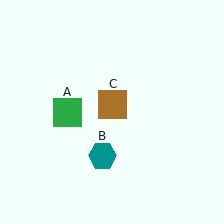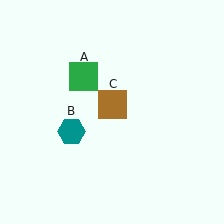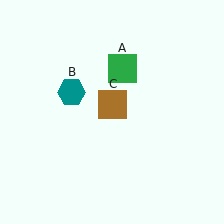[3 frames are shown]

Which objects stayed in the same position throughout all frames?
Brown square (object C) remained stationary.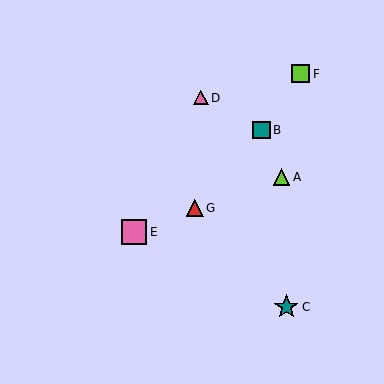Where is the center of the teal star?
The center of the teal star is at (286, 307).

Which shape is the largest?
The pink square (labeled E) is the largest.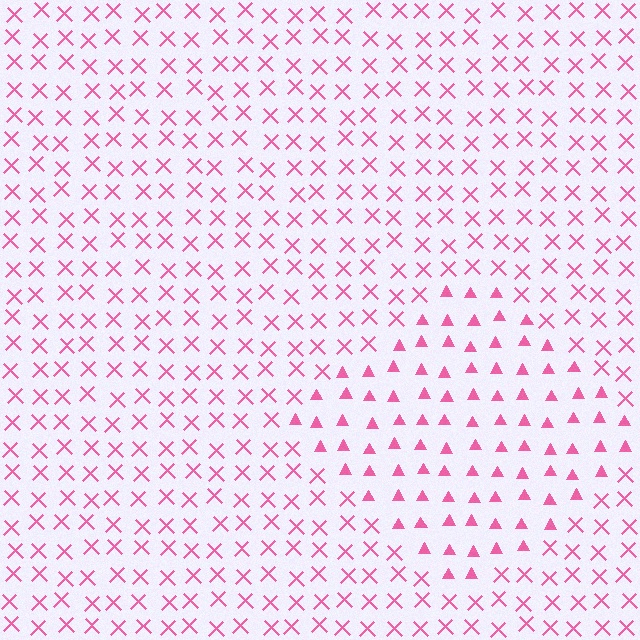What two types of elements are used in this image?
The image uses triangles inside the diamond region and X marks outside it.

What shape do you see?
I see a diamond.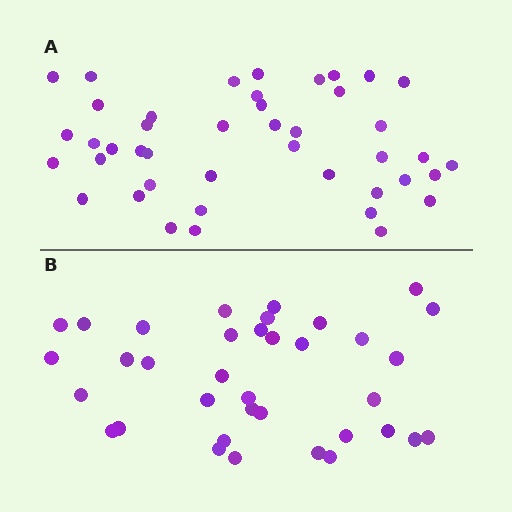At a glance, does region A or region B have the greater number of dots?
Region A (the top region) has more dots.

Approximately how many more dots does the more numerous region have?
Region A has roughly 8 or so more dots than region B.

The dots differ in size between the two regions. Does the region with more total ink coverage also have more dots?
No. Region B has more total ink coverage because its dots are larger, but region A actually contains more individual dots. Total area can be misleading — the number of items is what matters here.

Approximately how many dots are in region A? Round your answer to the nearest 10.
About 40 dots. (The exact count is 43, which rounds to 40.)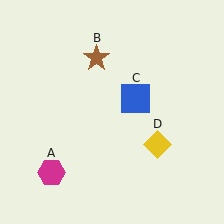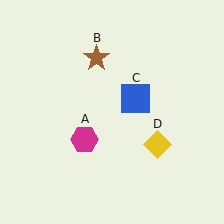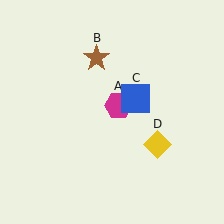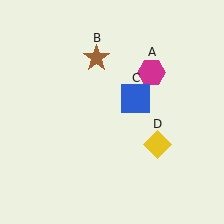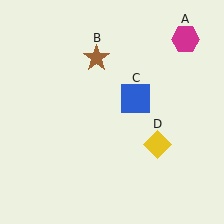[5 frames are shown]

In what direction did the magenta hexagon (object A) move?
The magenta hexagon (object A) moved up and to the right.